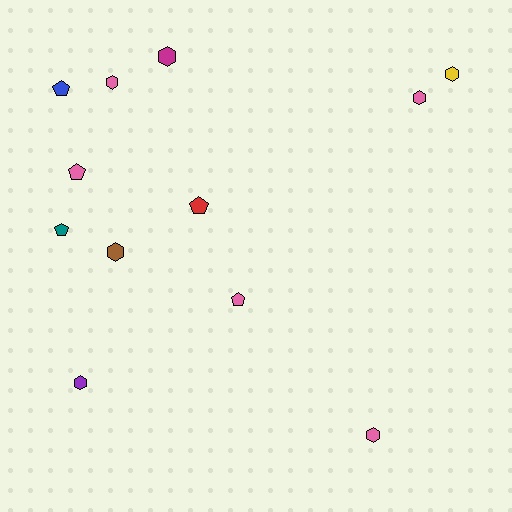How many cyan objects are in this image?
There are no cyan objects.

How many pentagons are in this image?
There are 5 pentagons.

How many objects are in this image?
There are 12 objects.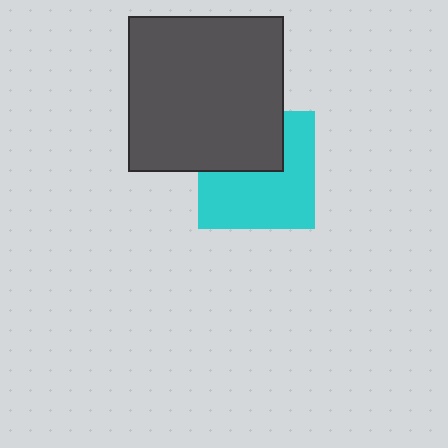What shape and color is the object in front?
The object in front is a dark gray square.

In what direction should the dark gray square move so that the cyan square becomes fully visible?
The dark gray square should move up. That is the shortest direction to clear the overlap and leave the cyan square fully visible.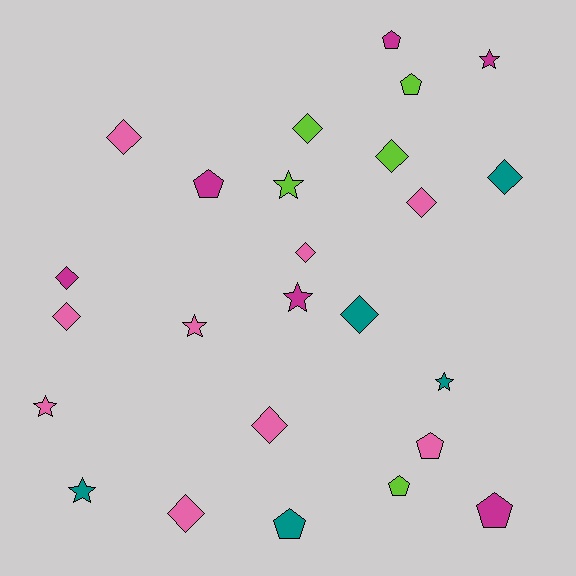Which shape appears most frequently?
Diamond, with 11 objects.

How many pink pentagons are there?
There is 1 pink pentagon.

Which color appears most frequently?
Pink, with 9 objects.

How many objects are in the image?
There are 25 objects.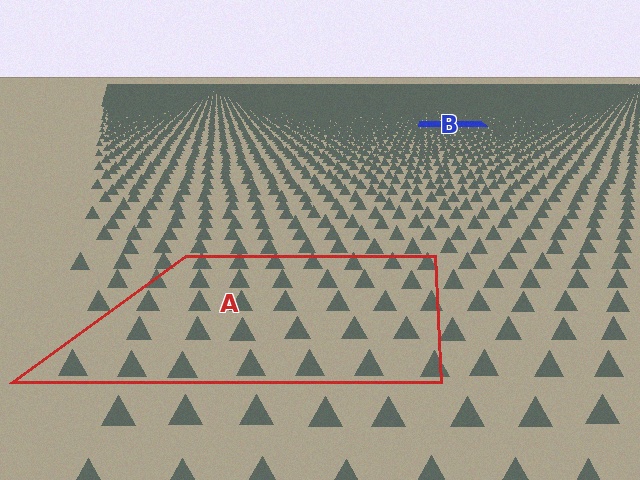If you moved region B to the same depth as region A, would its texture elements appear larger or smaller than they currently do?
They would appear larger. At a closer depth, the same texture elements are projected at a bigger on-screen size.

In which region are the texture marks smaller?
The texture marks are smaller in region B, because it is farther away.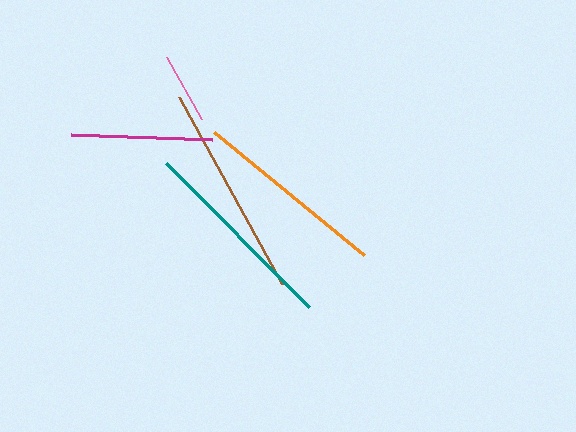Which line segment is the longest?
The brown line is the longest at approximately 213 pixels.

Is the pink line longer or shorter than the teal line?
The teal line is longer than the pink line.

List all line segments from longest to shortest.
From longest to shortest: brown, teal, orange, magenta, pink.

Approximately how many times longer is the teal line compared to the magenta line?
The teal line is approximately 1.4 times the length of the magenta line.